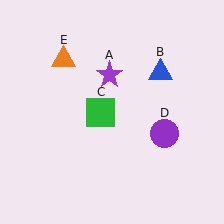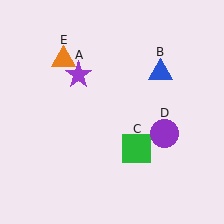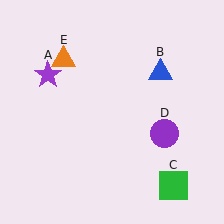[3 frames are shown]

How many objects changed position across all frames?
2 objects changed position: purple star (object A), green square (object C).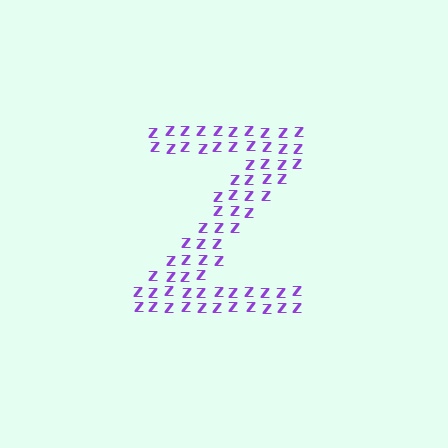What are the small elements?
The small elements are letter Z's.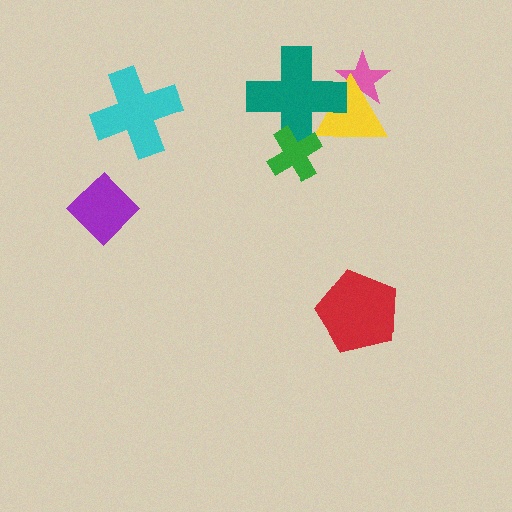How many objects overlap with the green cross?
1 object overlaps with the green cross.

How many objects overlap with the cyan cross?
0 objects overlap with the cyan cross.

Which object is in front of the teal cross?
The green cross is in front of the teal cross.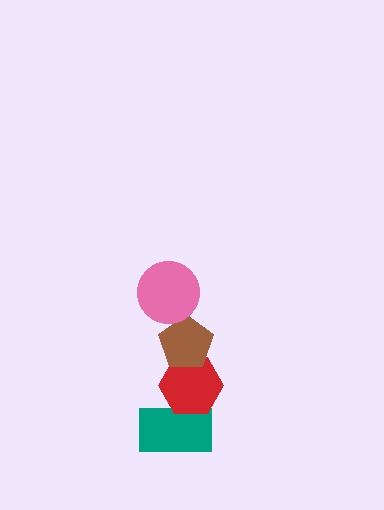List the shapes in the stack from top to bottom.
From top to bottom: the pink circle, the brown pentagon, the red hexagon, the teal rectangle.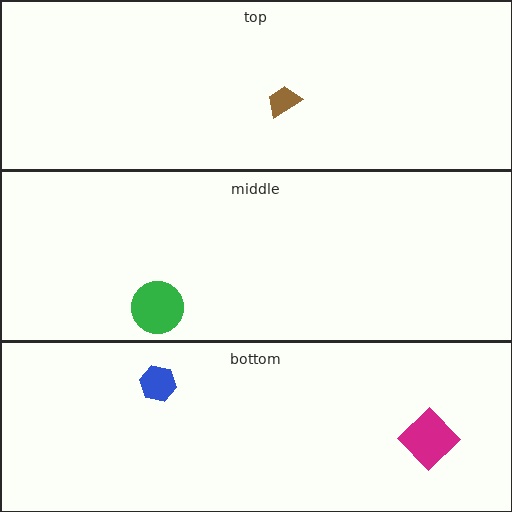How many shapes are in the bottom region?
2.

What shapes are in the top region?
The brown trapezoid.